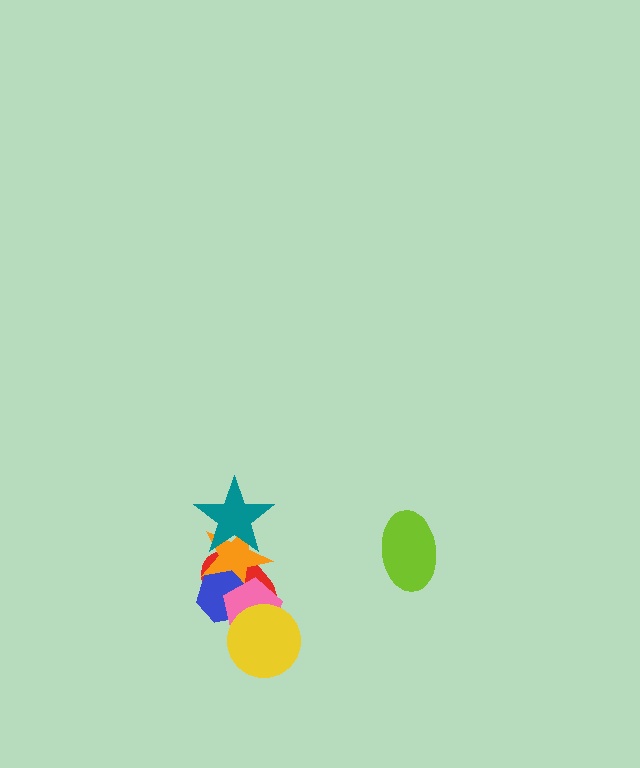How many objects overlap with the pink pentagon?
4 objects overlap with the pink pentagon.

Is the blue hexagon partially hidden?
Yes, it is partially covered by another shape.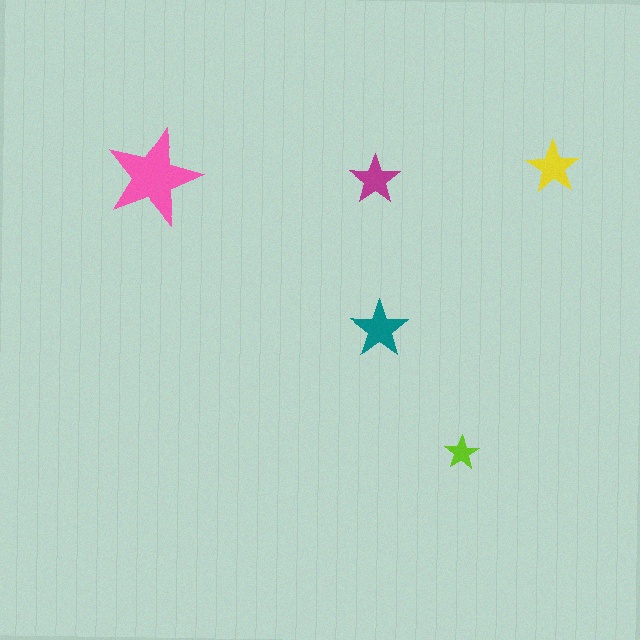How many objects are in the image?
There are 5 objects in the image.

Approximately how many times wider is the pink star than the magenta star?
About 2 times wider.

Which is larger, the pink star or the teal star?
The pink one.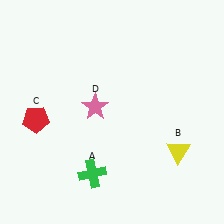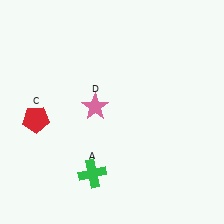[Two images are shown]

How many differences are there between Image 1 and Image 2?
There is 1 difference between the two images.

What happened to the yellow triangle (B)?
The yellow triangle (B) was removed in Image 2. It was in the bottom-right area of Image 1.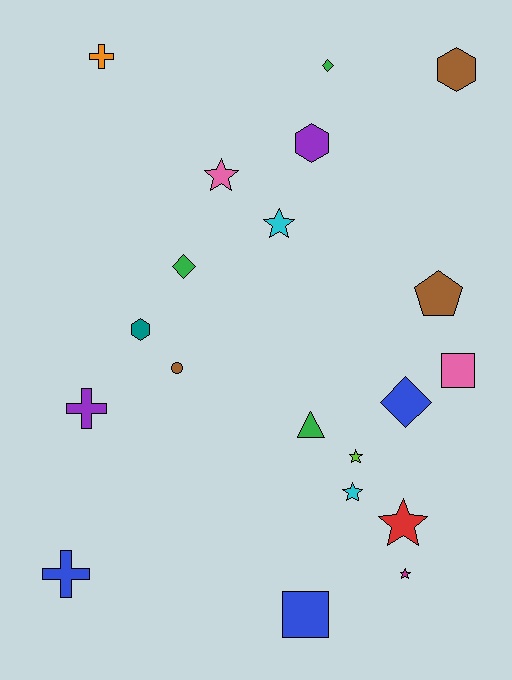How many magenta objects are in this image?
There is 1 magenta object.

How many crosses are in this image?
There are 3 crosses.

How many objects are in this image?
There are 20 objects.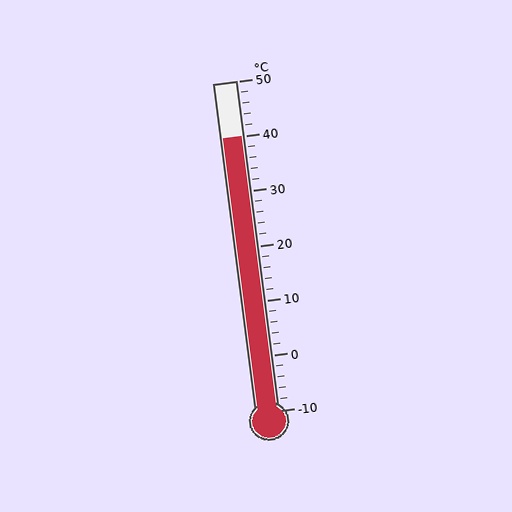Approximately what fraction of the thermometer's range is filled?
The thermometer is filled to approximately 85% of its range.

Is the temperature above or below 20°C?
The temperature is above 20°C.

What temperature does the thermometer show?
The thermometer shows approximately 40°C.